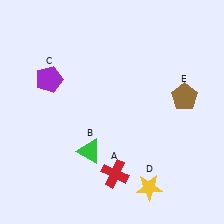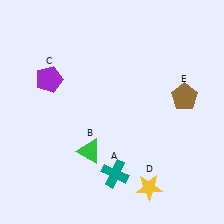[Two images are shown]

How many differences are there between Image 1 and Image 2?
There is 1 difference between the two images.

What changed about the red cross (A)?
In Image 1, A is red. In Image 2, it changed to teal.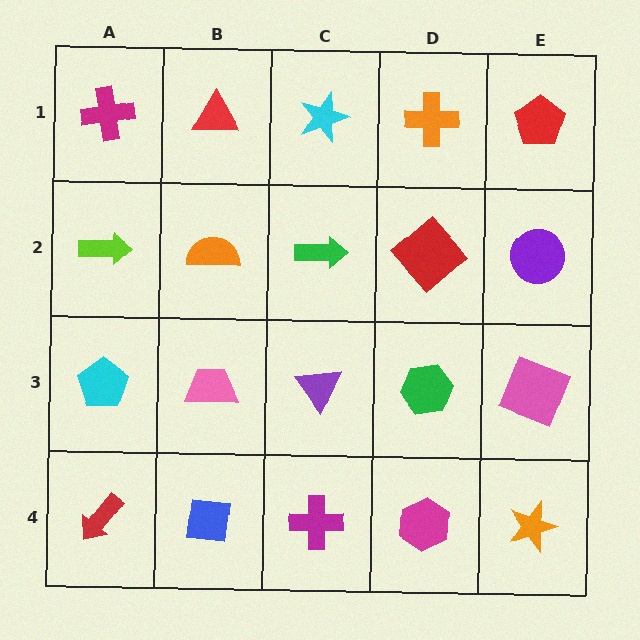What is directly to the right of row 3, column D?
A pink square.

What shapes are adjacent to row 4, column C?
A purple triangle (row 3, column C), a blue square (row 4, column B), a magenta hexagon (row 4, column D).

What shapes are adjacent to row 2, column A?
A magenta cross (row 1, column A), a cyan pentagon (row 3, column A), an orange semicircle (row 2, column B).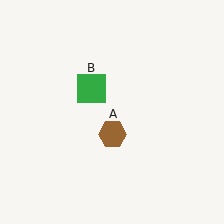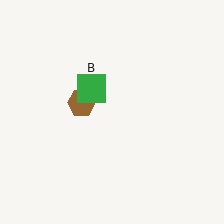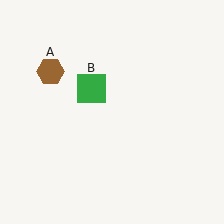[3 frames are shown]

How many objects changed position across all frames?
1 object changed position: brown hexagon (object A).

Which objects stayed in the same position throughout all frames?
Green square (object B) remained stationary.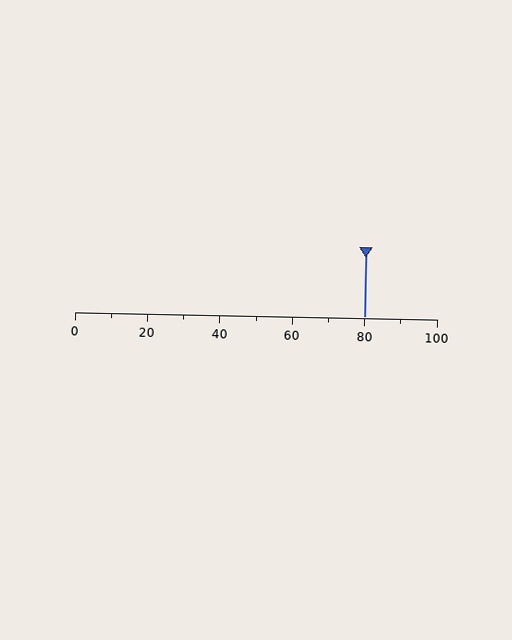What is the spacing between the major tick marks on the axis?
The major ticks are spaced 20 apart.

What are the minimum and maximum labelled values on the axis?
The axis runs from 0 to 100.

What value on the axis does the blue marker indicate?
The marker indicates approximately 80.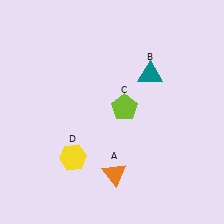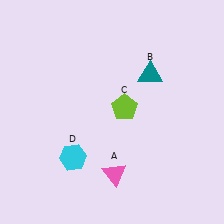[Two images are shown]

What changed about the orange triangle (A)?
In Image 1, A is orange. In Image 2, it changed to pink.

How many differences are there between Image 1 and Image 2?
There are 2 differences between the two images.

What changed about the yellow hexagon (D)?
In Image 1, D is yellow. In Image 2, it changed to cyan.